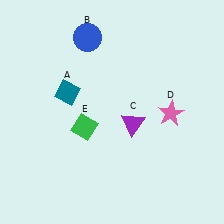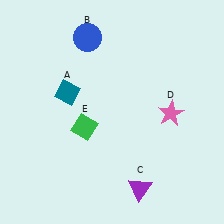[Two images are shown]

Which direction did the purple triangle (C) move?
The purple triangle (C) moved down.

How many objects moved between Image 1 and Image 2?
1 object moved between the two images.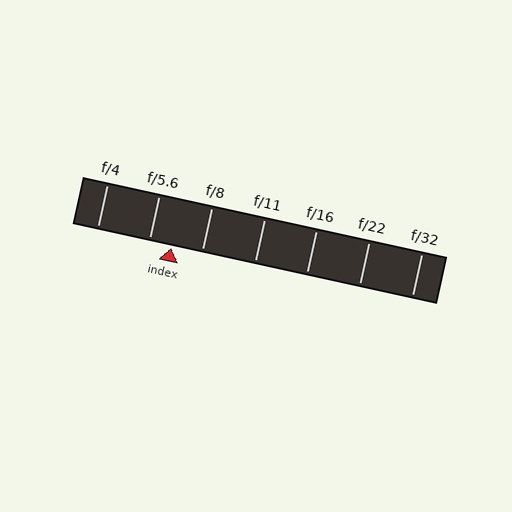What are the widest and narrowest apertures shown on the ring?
The widest aperture shown is f/4 and the narrowest is f/32.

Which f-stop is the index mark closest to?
The index mark is closest to f/5.6.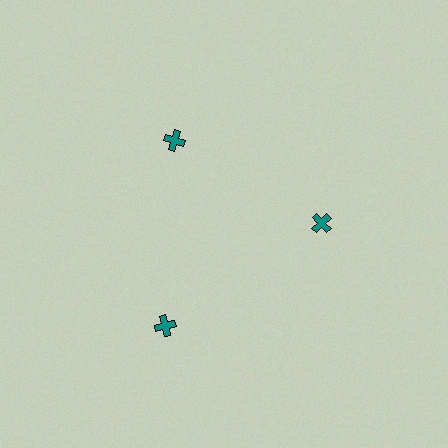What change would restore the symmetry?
The symmetry would be restored by moving it inward, back onto the ring so that all 3 crosses sit at equal angles and equal distance from the center.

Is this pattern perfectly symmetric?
No. The 3 teal crosses are arranged in a ring, but one element near the 7 o'clock position is pushed outward from the center, breaking the 3-fold rotational symmetry.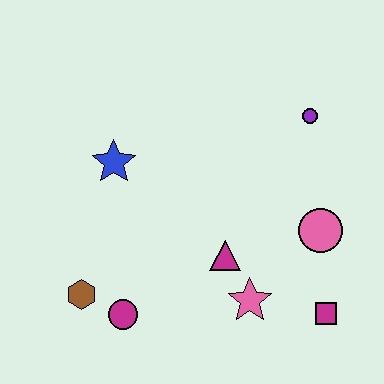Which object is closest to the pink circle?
The magenta square is closest to the pink circle.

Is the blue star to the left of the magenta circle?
Yes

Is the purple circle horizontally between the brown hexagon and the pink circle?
Yes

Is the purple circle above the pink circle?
Yes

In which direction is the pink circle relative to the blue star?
The pink circle is to the right of the blue star.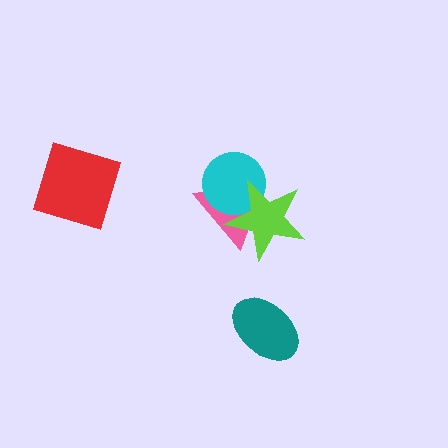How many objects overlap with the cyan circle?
2 objects overlap with the cyan circle.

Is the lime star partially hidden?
No, no other shape covers it.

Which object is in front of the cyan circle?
The lime star is in front of the cyan circle.